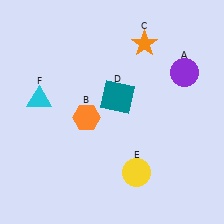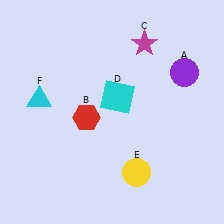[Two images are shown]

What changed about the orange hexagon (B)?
In Image 1, B is orange. In Image 2, it changed to red.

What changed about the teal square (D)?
In Image 1, D is teal. In Image 2, it changed to cyan.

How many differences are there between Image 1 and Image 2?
There are 3 differences between the two images.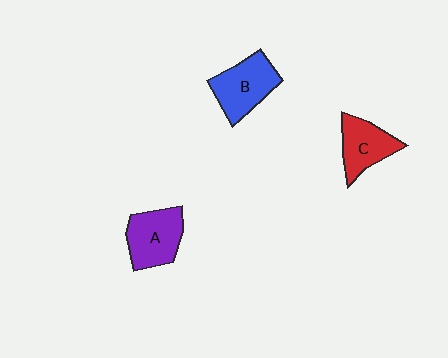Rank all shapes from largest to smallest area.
From largest to smallest: B (blue), A (purple), C (red).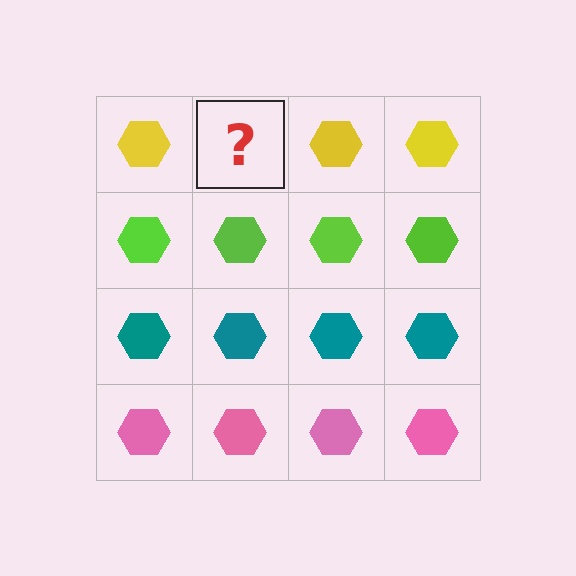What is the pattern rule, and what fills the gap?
The rule is that each row has a consistent color. The gap should be filled with a yellow hexagon.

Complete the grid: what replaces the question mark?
The question mark should be replaced with a yellow hexagon.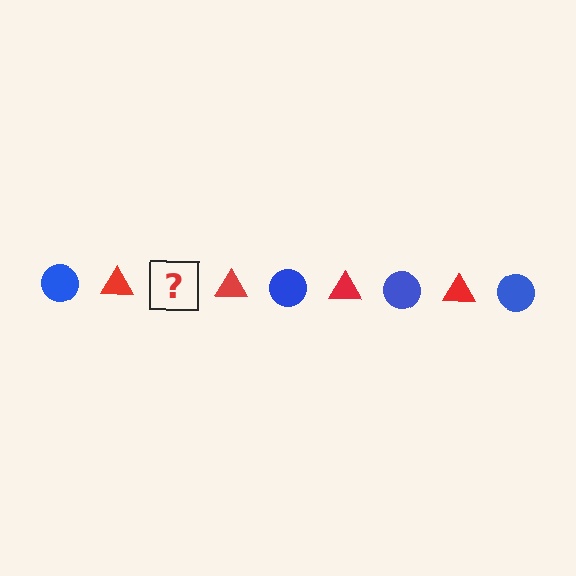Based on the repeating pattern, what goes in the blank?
The blank should be a blue circle.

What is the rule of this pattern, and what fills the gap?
The rule is that the pattern alternates between blue circle and red triangle. The gap should be filled with a blue circle.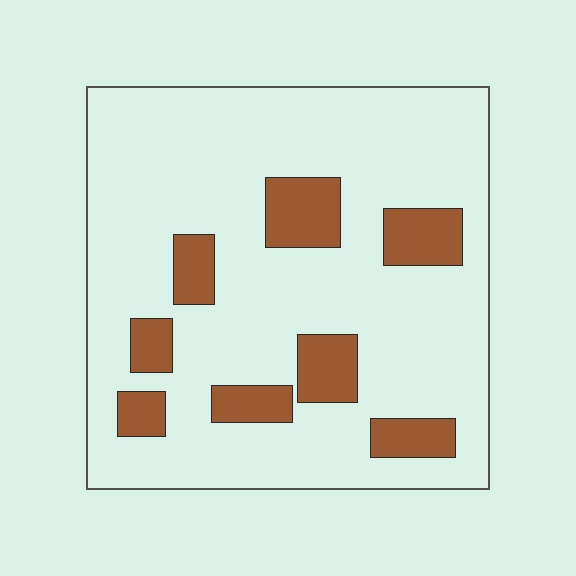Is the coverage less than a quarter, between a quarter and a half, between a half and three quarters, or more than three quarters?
Less than a quarter.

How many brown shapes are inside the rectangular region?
8.